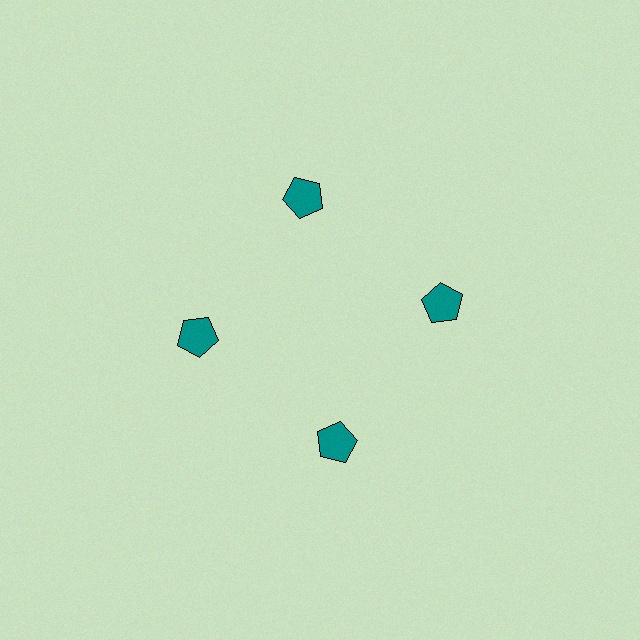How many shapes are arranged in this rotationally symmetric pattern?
There are 4 shapes, arranged in 4 groups of 1.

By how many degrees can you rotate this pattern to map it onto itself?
The pattern maps onto itself every 90 degrees of rotation.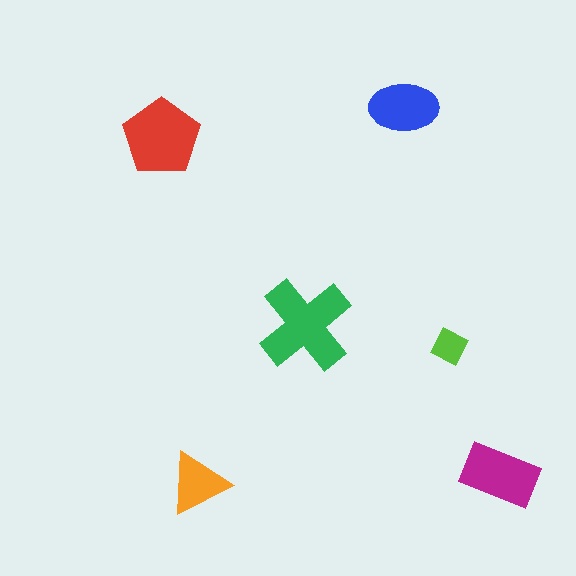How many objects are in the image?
There are 6 objects in the image.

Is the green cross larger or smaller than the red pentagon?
Larger.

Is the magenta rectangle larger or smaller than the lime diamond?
Larger.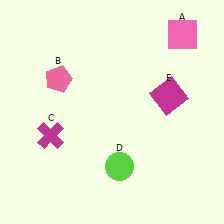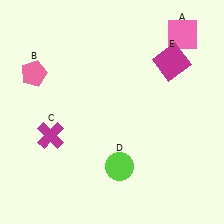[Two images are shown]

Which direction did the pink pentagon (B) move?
The pink pentagon (B) moved left.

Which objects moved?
The objects that moved are: the pink pentagon (B), the magenta square (E).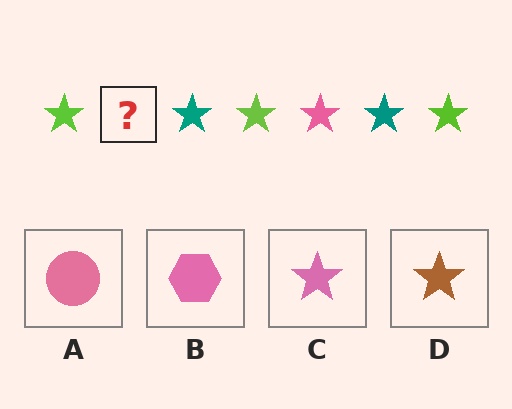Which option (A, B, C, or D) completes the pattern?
C.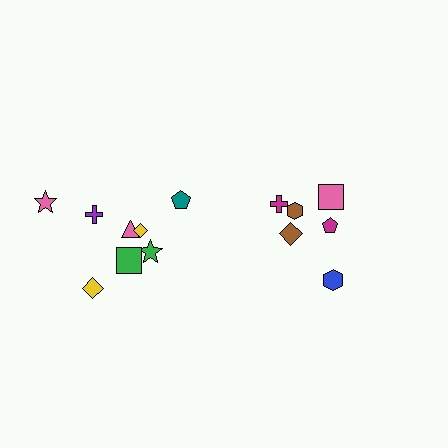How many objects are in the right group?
There are 6 objects.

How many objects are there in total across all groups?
There are 14 objects.